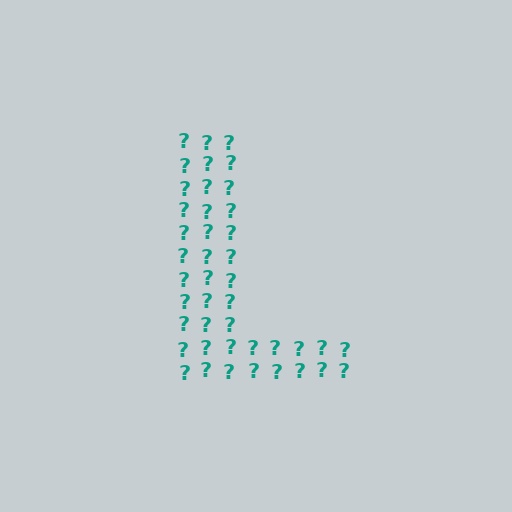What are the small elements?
The small elements are question marks.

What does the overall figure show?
The overall figure shows the letter L.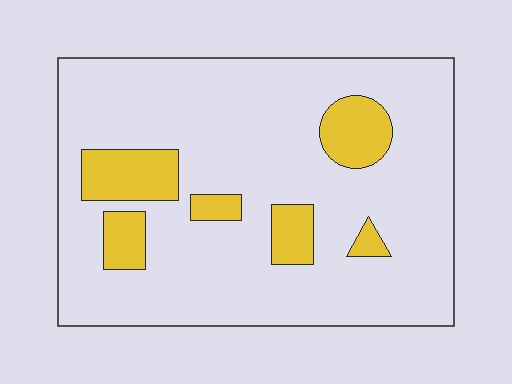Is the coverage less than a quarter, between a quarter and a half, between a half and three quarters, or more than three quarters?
Less than a quarter.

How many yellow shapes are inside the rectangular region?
6.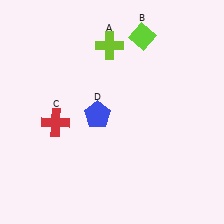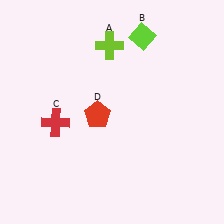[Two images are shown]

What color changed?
The pentagon (D) changed from blue in Image 1 to red in Image 2.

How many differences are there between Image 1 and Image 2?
There is 1 difference between the two images.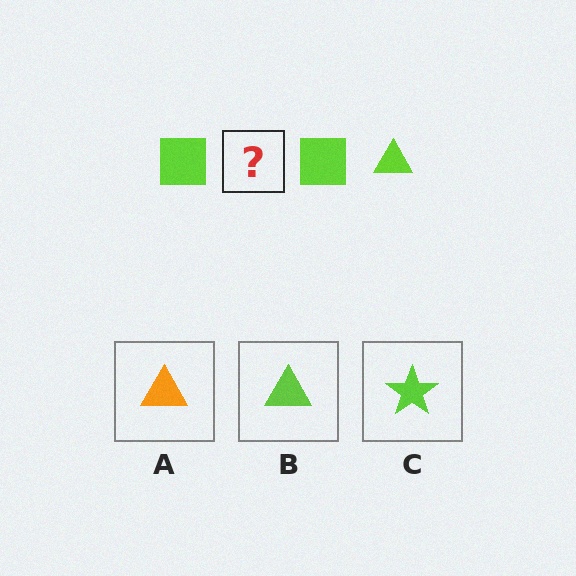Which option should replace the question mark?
Option B.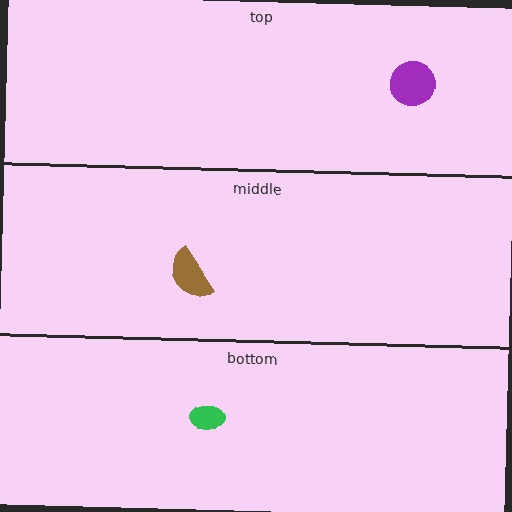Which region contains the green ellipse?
The bottom region.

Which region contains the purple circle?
The top region.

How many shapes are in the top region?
1.